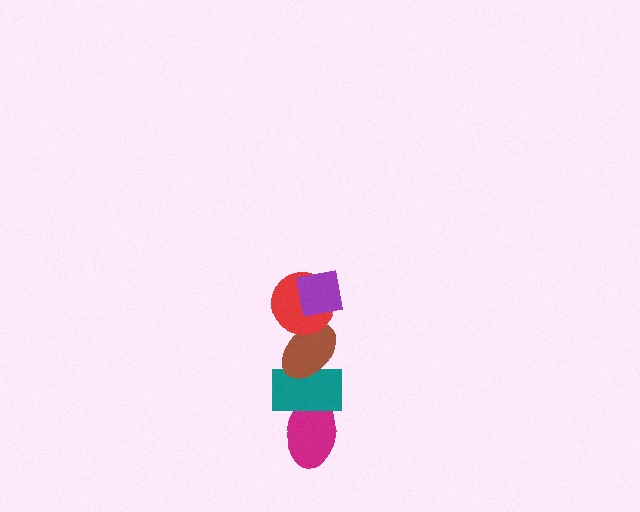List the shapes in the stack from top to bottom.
From top to bottom: the purple square, the red circle, the brown ellipse, the teal rectangle, the magenta ellipse.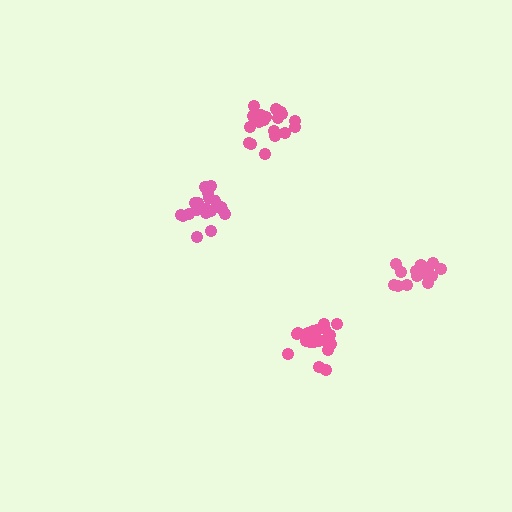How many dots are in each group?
Group 1: 19 dots, Group 2: 20 dots, Group 3: 19 dots, Group 4: 15 dots (73 total).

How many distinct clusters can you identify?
There are 4 distinct clusters.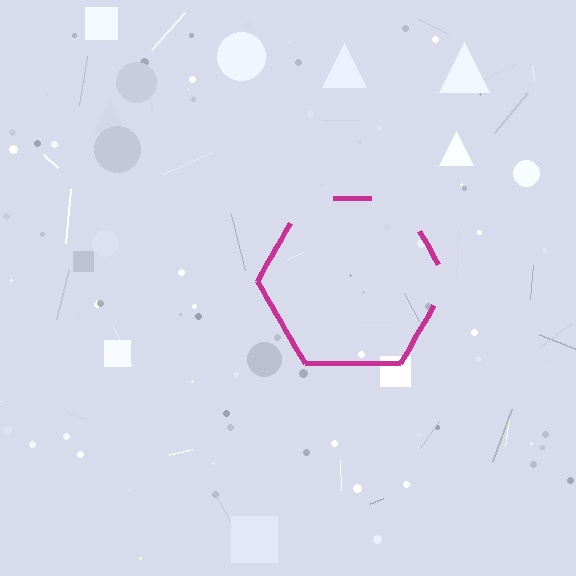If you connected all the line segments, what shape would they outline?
They would outline a hexagon.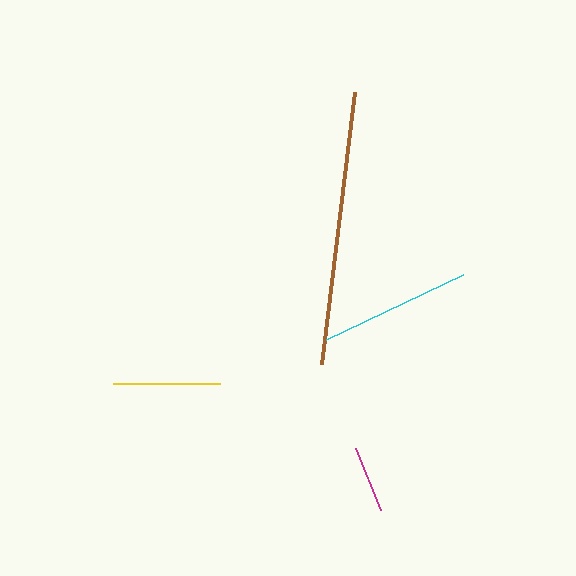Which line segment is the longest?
The brown line is the longest at approximately 274 pixels.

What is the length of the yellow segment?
The yellow segment is approximately 107 pixels long.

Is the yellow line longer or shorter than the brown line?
The brown line is longer than the yellow line.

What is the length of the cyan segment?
The cyan segment is approximately 152 pixels long.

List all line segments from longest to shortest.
From longest to shortest: brown, cyan, yellow, magenta.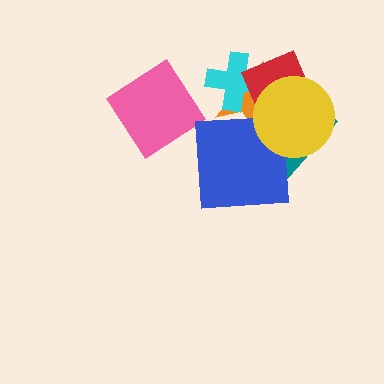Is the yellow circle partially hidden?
No, no other shape covers it.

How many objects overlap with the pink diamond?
0 objects overlap with the pink diamond.